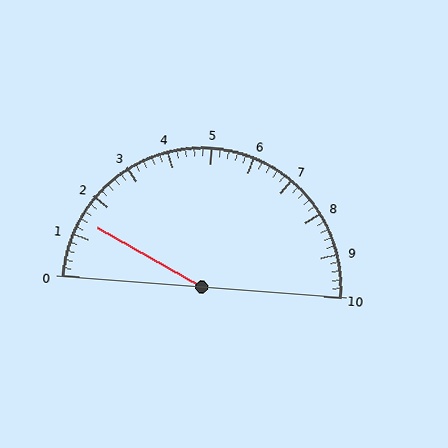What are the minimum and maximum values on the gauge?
The gauge ranges from 0 to 10.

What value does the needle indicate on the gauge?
The needle indicates approximately 1.4.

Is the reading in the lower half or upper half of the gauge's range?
The reading is in the lower half of the range (0 to 10).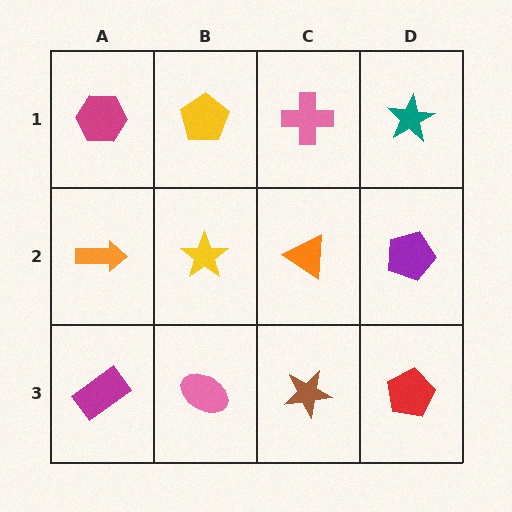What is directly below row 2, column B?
A pink ellipse.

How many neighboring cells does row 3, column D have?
2.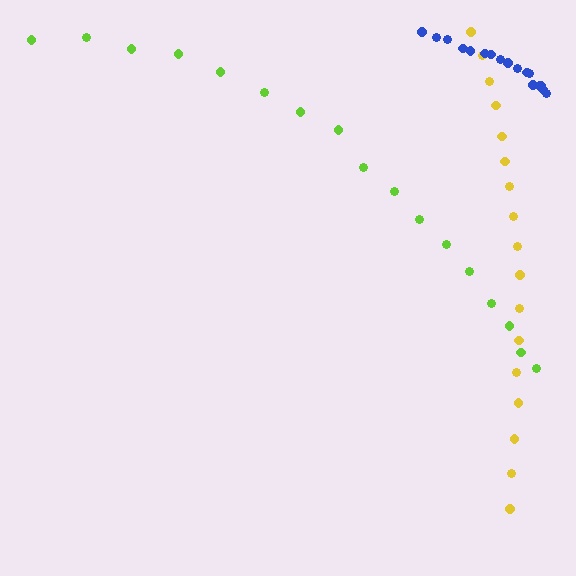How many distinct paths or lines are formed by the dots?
There are 3 distinct paths.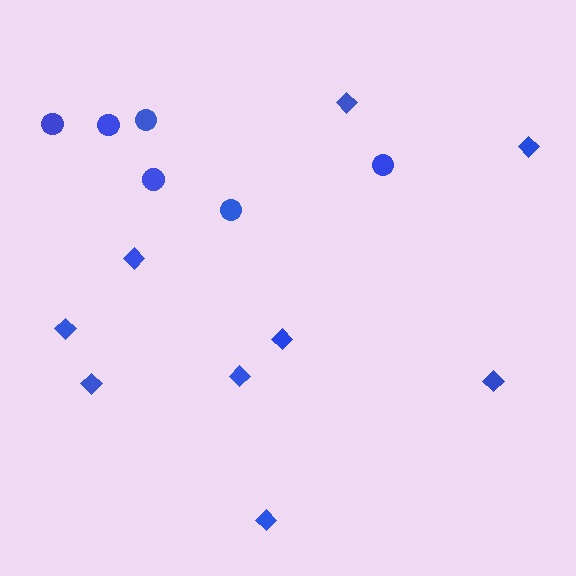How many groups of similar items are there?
There are 2 groups: one group of diamonds (9) and one group of circles (6).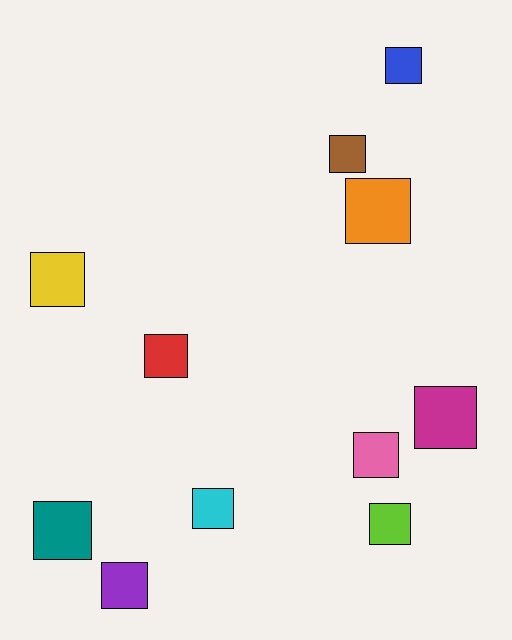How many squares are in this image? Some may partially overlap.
There are 11 squares.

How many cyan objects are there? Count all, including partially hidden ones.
There is 1 cyan object.